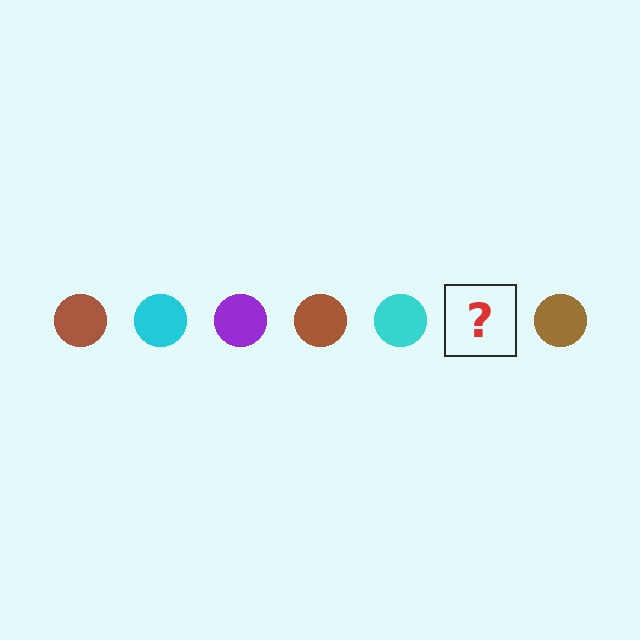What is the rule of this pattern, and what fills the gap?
The rule is that the pattern cycles through brown, cyan, purple circles. The gap should be filled with a purple circle.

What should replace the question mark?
The question mark should be replaced with a purple circle.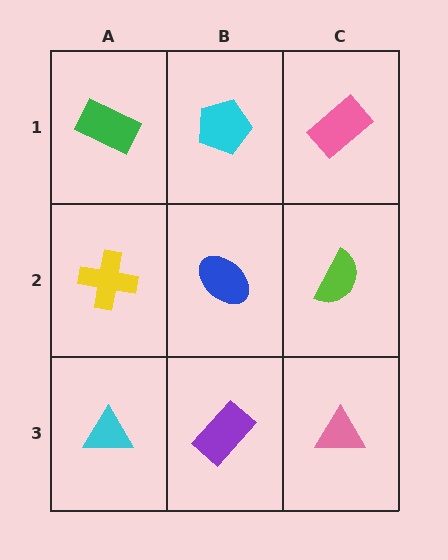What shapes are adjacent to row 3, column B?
A blue ellipse (row 2, column B), a cyan triangle (row 3, column A), a pink triangle (row 3, column C).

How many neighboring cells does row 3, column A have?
2.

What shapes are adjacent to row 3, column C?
A lime semicircle (row 2, column C), a purple rectangle (row 3, column B).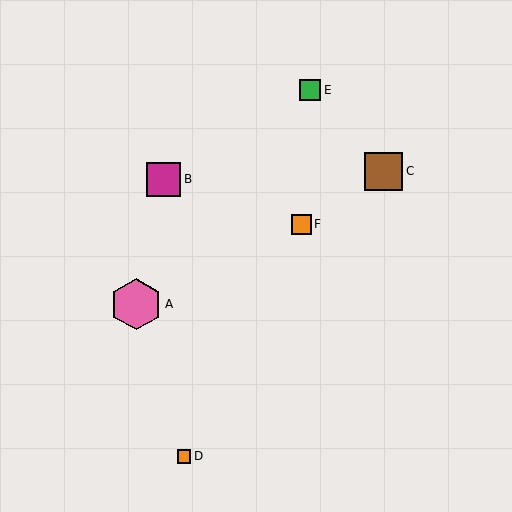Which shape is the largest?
The pink hexagon (labeled A) is the largest.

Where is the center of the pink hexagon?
The center of the pink hexagon is at (136, 304).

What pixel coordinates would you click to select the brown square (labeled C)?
Click at (384, 171) to select the brown square C.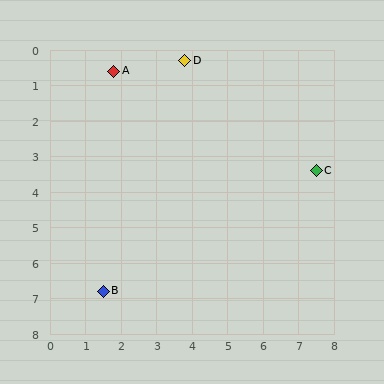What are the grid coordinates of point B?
Point B is at approximately (1.5, 6.8).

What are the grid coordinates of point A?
Point A is at approximately (1.8, 0.6).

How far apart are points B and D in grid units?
Points B and D are about 6.9 grid units apart.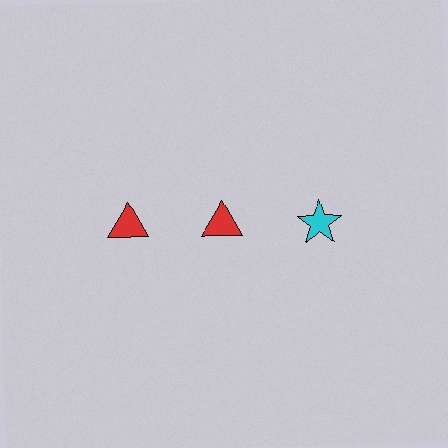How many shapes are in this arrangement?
There are 3 shapes arranged in a grid pattern.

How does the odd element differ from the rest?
It differs in both color (cyan instead of red) and shape (star instead of triangle).